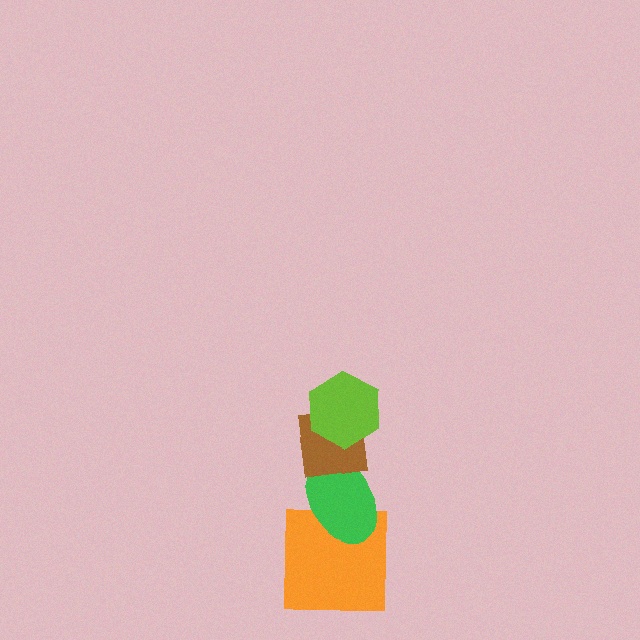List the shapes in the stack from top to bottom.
From top to bottom: the lime hexagon, the brown square, the green ellipse, the orange square.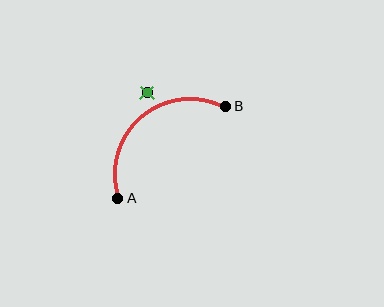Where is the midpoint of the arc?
The arc midpoint is the point on the curve farthest from the straight line joining A and B. It sits above and to the left of that line.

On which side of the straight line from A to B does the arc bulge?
The arc bulges above and to the left of the straight line connecting A and B.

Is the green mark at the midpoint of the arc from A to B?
No — the green mark does not lie on the arc at all. It sits slightly outside the curve.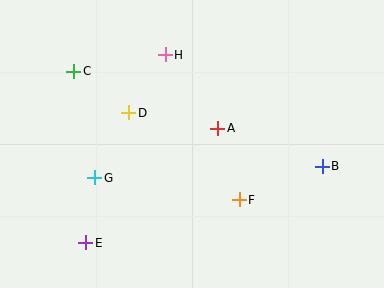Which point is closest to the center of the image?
Point A at (217, 128) is closest to the center.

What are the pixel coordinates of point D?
Point D is at (129, 113).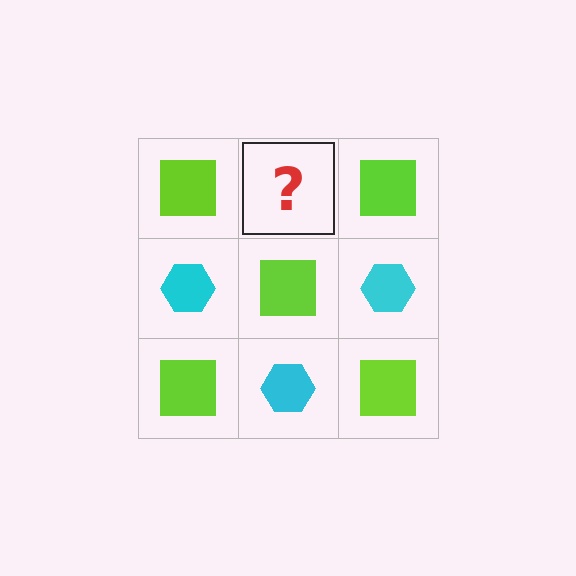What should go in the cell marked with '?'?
The missing cell should contain a cyan hexagon.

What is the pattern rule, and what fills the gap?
The rule is that it alternates lime square and cyan hexagon in a checkerboard pattern. The gap should be filled with a cyan hexagon.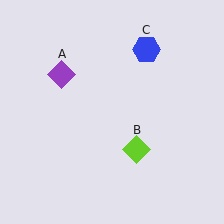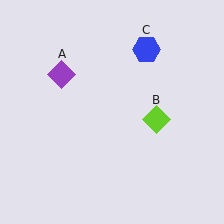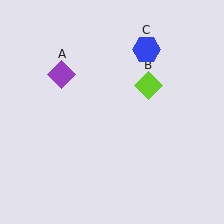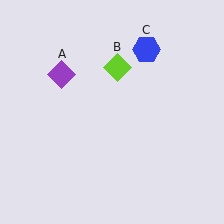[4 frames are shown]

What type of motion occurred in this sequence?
The lime diamond (object B) rotated counterclockwise around the center of the scene.